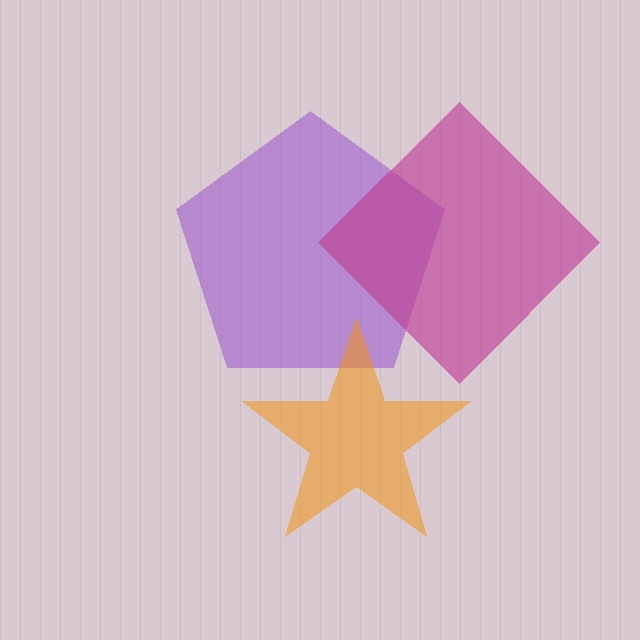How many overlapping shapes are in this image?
There are 3 overlapping shapes in the image.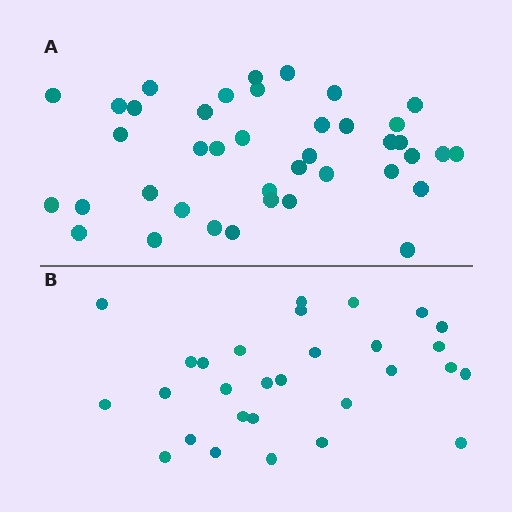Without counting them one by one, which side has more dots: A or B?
Region A (the top region) has more dots.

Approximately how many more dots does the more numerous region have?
Region A has roughly 12 or so more dots than region B.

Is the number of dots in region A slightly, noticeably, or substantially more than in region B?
Region A has noticeably more, but not dramatically so. The ratio is roughly 1.4 to 1.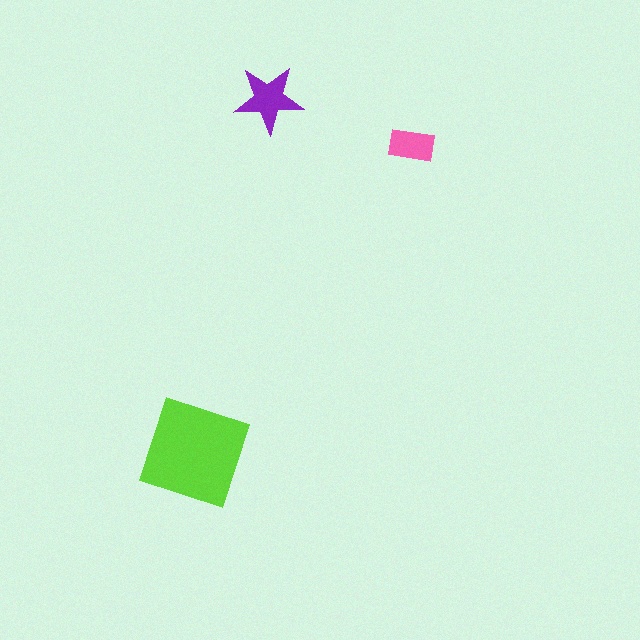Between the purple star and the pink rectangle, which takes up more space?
The purple star.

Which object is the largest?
The lime square.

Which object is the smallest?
The pink rectangle.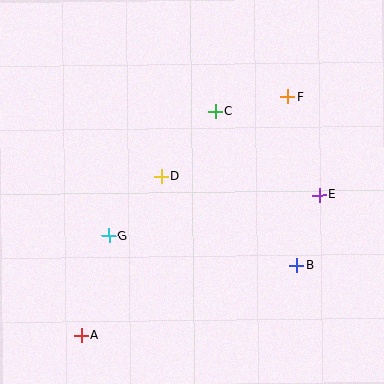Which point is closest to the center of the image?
Point D at (161, 177) is closest to the center.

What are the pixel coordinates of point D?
Point D is at (161, 177).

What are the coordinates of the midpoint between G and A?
The midpoint between G and A is at (95, 286).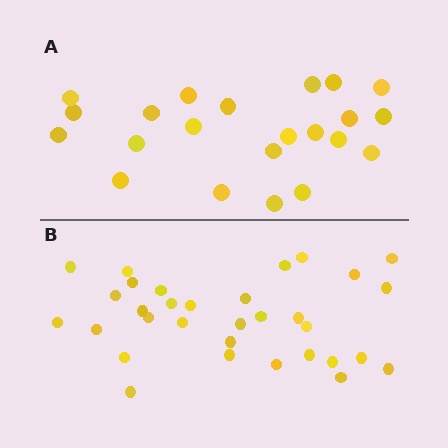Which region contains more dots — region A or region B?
Region B (the bottom region) has more dots.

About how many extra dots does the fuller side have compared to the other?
Region B has roughly 10 or so more dots than region A.